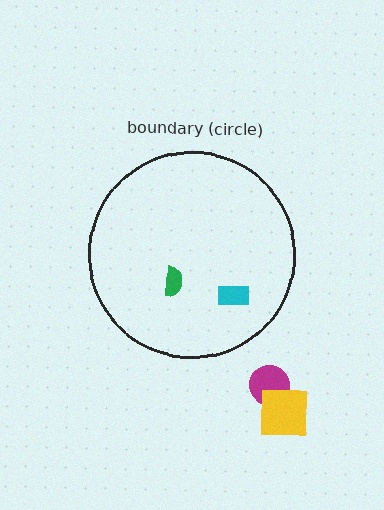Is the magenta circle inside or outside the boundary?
Outside.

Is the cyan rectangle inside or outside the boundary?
Inside.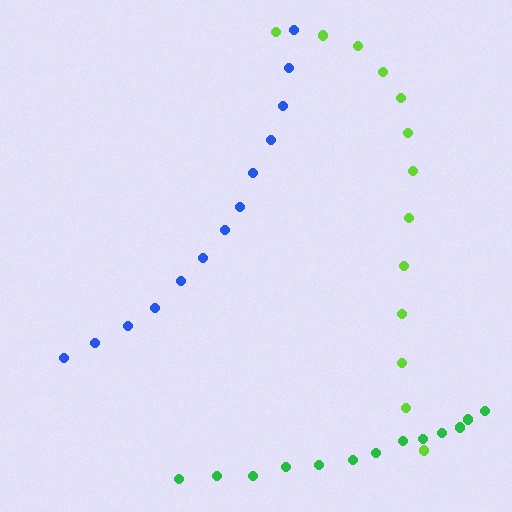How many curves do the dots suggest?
There are 3 distinct paths.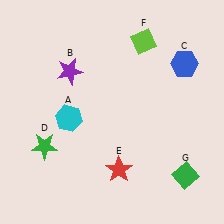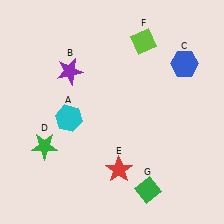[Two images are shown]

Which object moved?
The green diamond (G) moved left.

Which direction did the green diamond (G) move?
The green diamond (G) moved left.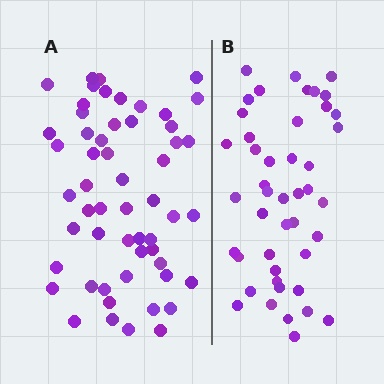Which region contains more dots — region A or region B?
Region A (the left region) has more dots.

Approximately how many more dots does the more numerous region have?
Region A has roughly 10 or so more dots than region B.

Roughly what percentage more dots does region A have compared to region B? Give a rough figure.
About 20% more.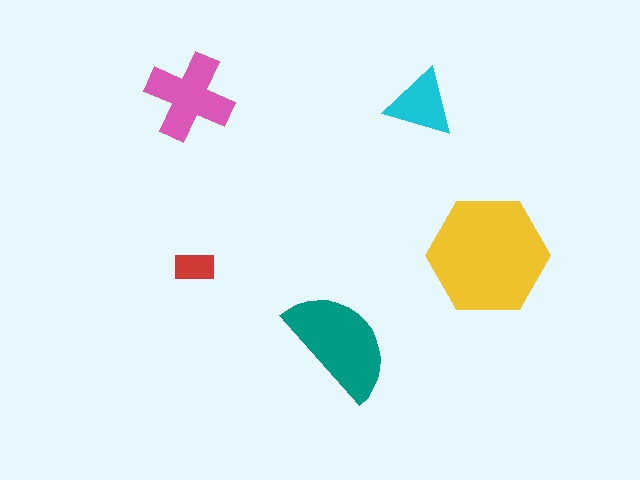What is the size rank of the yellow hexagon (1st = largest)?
1st.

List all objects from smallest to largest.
The red rectangle, the cyan triangle, the pink cross, the teal semicircle, the yellow hexagon.